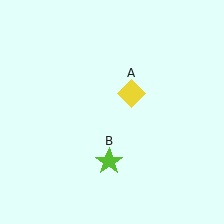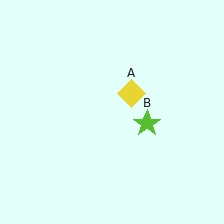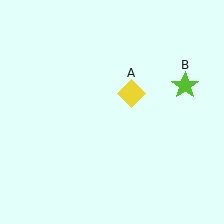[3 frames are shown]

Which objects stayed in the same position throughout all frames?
Yellow diamond (object A) remained stationary.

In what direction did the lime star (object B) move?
The lime star (object B) moved up and to the right.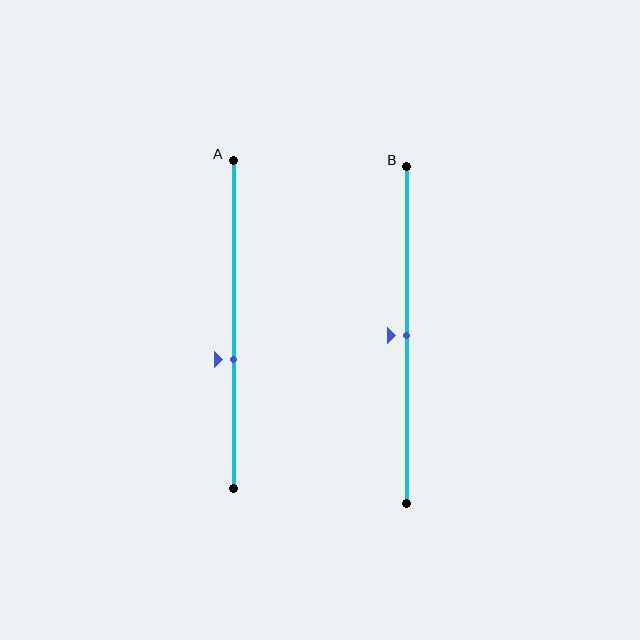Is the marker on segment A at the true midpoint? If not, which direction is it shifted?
No, the marker on segment A is shifted downward by about 11% of the segment length.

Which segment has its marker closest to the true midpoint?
Segment B has its marker closest to the true midpoint.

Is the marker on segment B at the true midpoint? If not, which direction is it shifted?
Yes, the marker on segment B is at the true midpoint.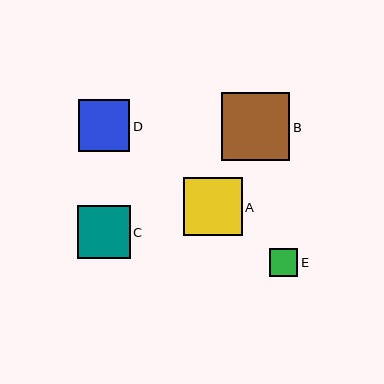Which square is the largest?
Square B is the largest with a size of approximately 68 pixels.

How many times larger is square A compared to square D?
Square A is approximately 1.1 times the size of square D.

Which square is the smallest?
Square E is the smallest with a size of approximately 28 pixels.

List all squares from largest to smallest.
From largest to smallest: B, A, C, D, E.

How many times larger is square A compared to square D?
Square A is approximately 1.1 times the size of square D.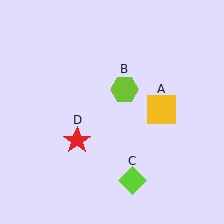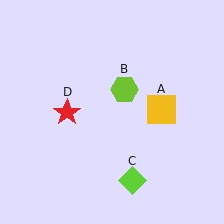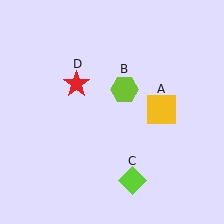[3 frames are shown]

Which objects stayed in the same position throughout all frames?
Yellow square (object A) and lime hexagon (object B) and lime diamond (object C) remained stationary.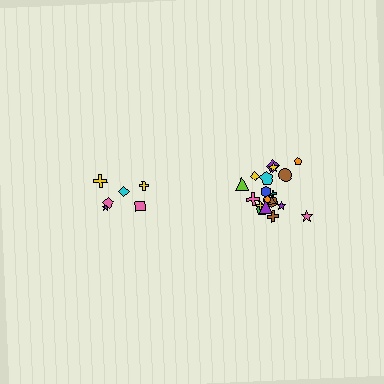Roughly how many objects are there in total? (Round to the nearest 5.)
Roughly 30 objects in total.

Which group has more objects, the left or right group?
The right group.